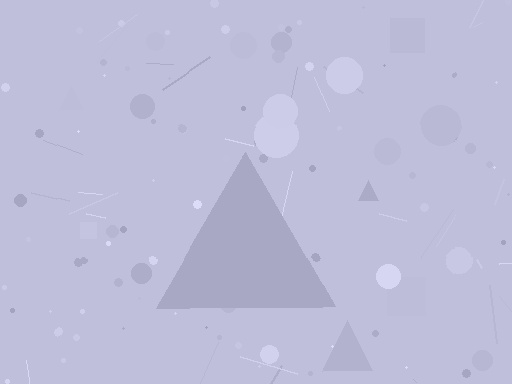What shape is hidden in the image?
A triangle is hidden in the image.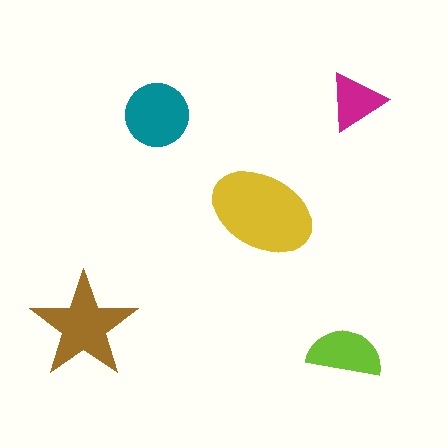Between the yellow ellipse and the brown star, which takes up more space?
The yellow ellipse.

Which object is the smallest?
The magenta triangle.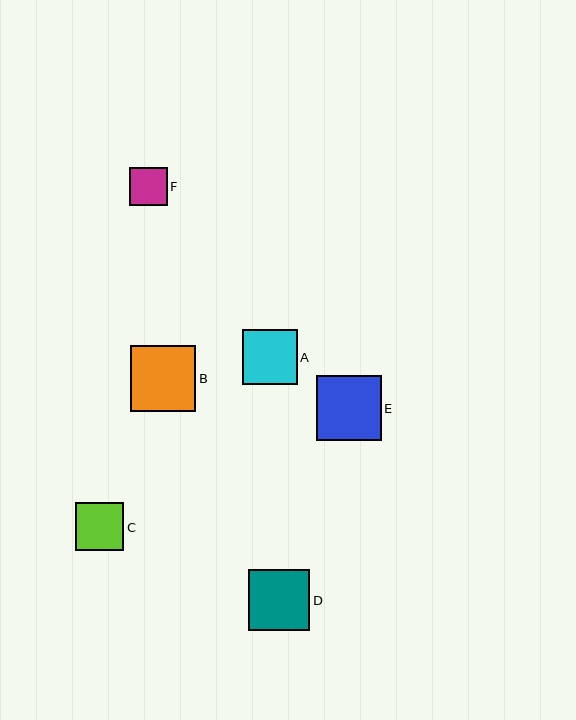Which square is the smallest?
Square F is the smallest with a size of approximately 38 pixels.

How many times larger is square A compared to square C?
Square A is approximately 1.1 times the size of square C.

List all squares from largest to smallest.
From largest to smallest: B, E, D, A, C, F.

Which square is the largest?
Square B is the largest with a size of approximately 65 pixels.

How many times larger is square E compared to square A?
Square E is approximately 1.2 times the size of square A.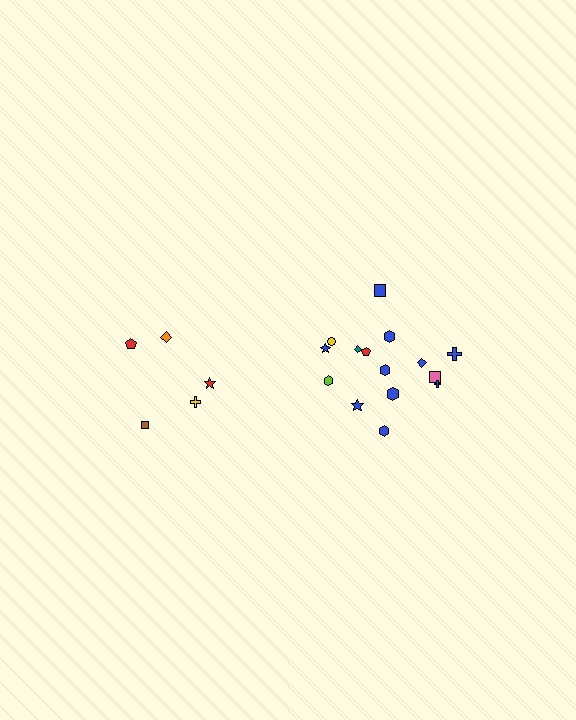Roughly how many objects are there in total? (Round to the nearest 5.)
Roughly 20 objects in total.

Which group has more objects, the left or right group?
The right group.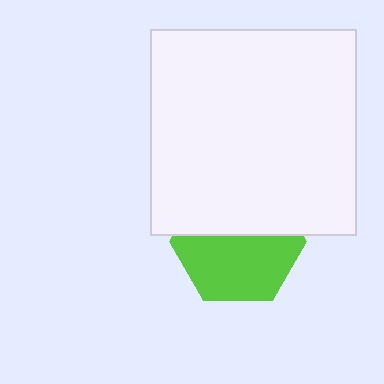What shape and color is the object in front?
The object in front is a white square.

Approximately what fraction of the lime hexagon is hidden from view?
Roughly 44% of the lime hexagon is hidden behind the white square.